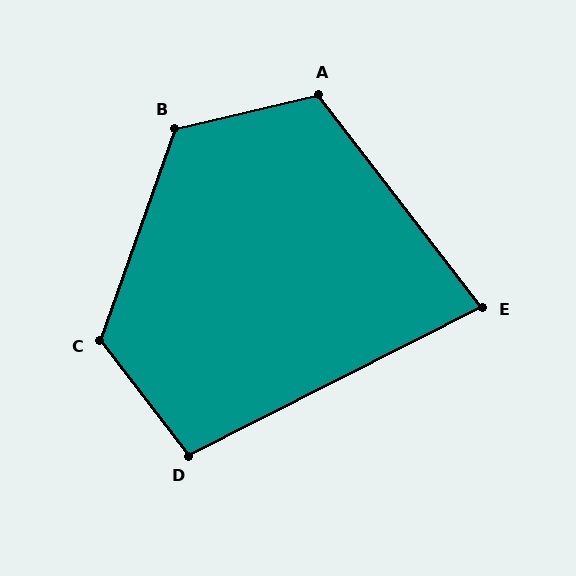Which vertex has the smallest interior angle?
E, at approximately 79 degrees.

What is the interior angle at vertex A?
Approximately 114 degrees (obtuse).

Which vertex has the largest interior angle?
C, at approximately 123 degrees.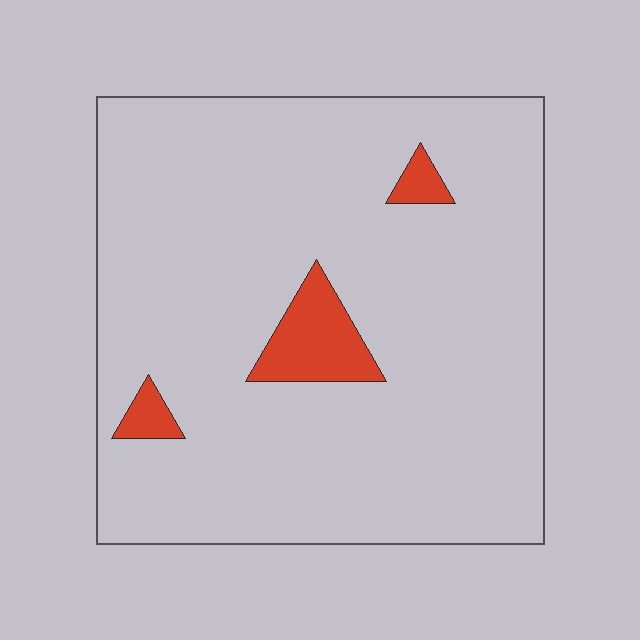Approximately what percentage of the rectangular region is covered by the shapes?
Approximately 5%.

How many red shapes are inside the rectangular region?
3.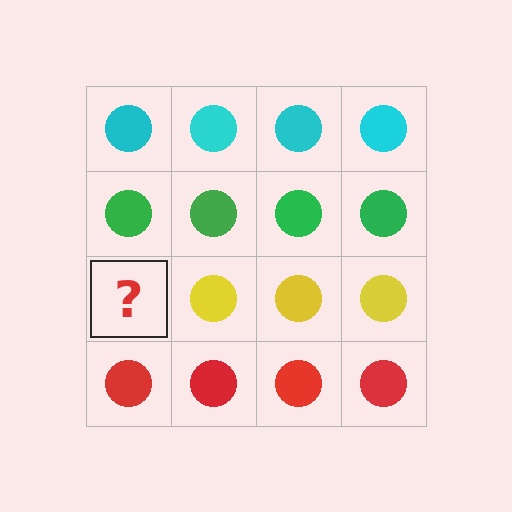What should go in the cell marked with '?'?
The missing cell should contain a yellow circle.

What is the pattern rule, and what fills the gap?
The rule is that each row has a consistent color. The gap should be filled with a yellow circle.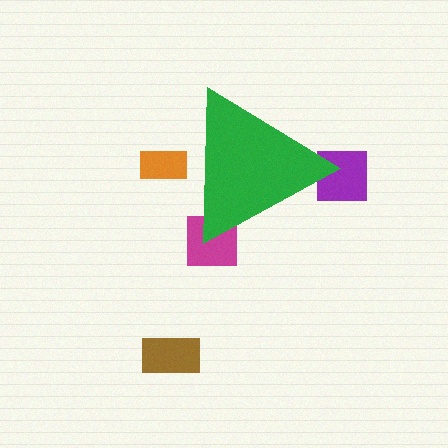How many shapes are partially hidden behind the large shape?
3 shapes are partially hidden.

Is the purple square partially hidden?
Yes, the purple square is partially hidden behind the green triangle.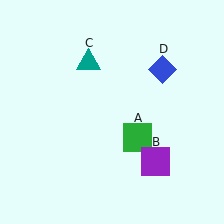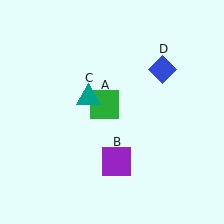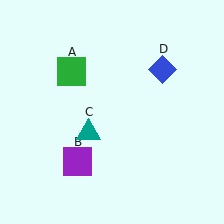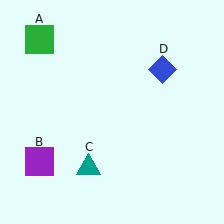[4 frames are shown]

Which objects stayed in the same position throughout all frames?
Blue diamond (object D) remained stationary.